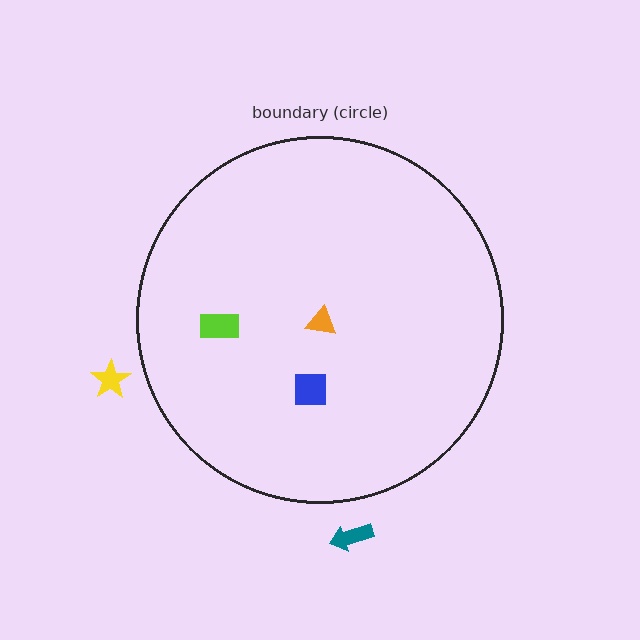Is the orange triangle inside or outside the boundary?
Inside.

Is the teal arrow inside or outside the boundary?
Outside.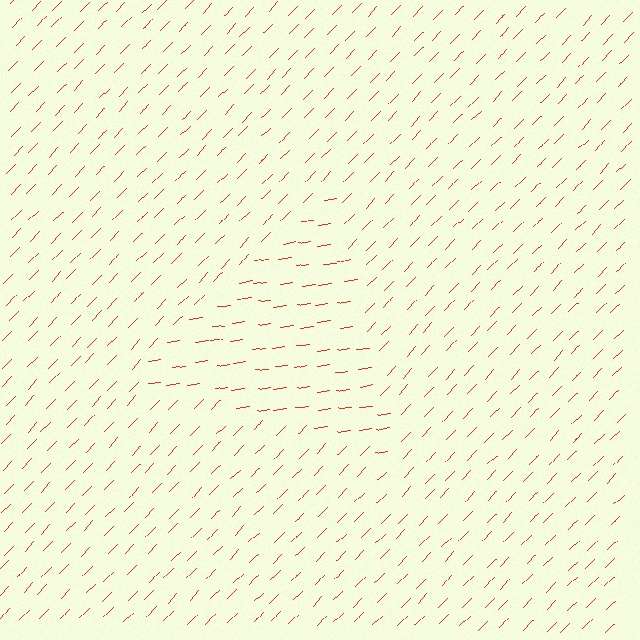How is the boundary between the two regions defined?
The boundary is defined purely by a change in line orientation (approximately 38 degrees difference). All lines are the same color and thickness.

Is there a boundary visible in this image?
Yes, there is a texture boundary formed by a change in line orientation.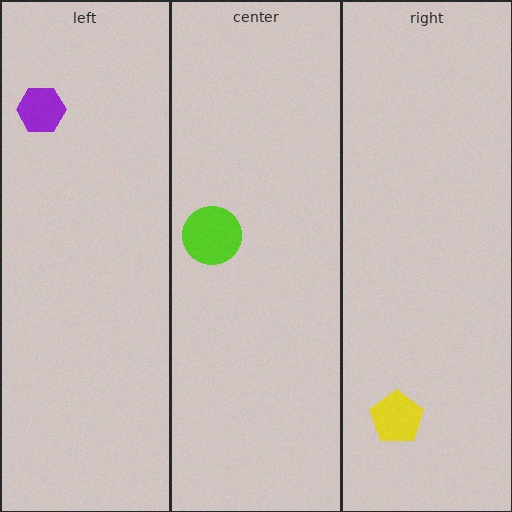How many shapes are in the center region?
1.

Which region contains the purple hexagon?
The left region.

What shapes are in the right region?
The yellow pentagon.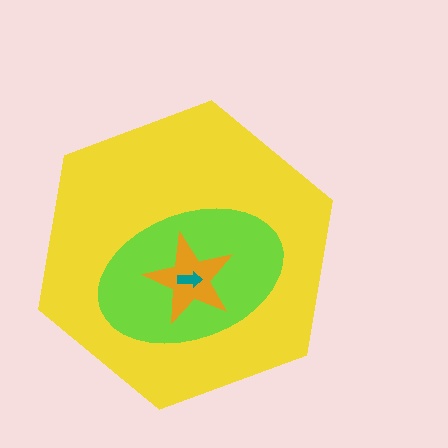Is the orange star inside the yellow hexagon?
Yes.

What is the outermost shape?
The yellow hexagon.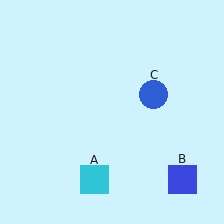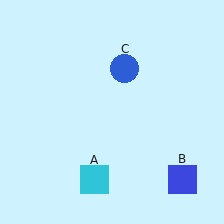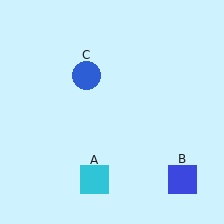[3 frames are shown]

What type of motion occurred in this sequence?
The blue circle (object C) rotated counterclockwise around the center of the scene.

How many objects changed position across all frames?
1 object changed position: blue circle (object C).